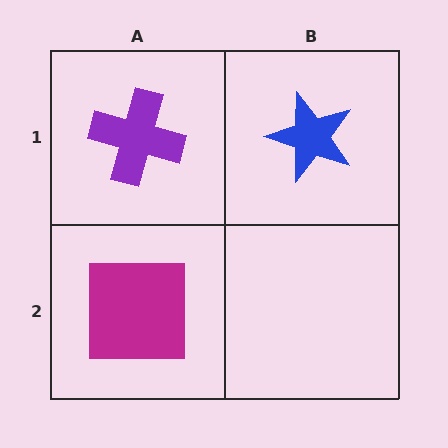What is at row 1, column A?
A purple cross.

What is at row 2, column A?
A magenta square.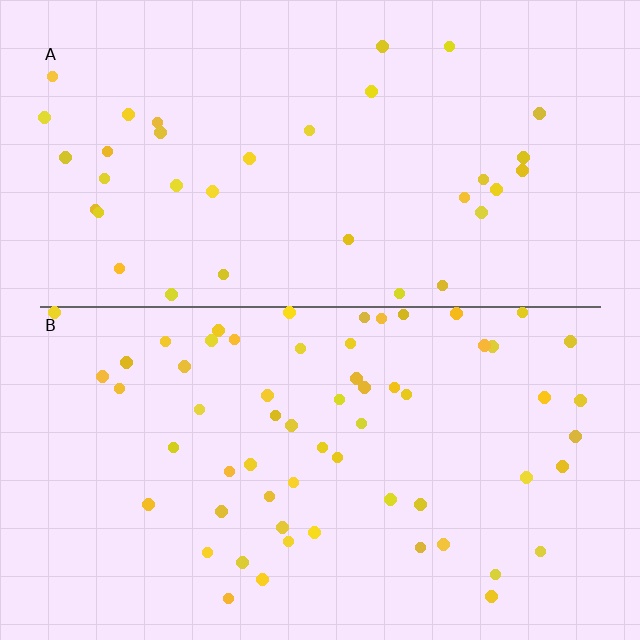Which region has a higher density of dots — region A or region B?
B (the bottom).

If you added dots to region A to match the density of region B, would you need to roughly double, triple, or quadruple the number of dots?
Approximately double.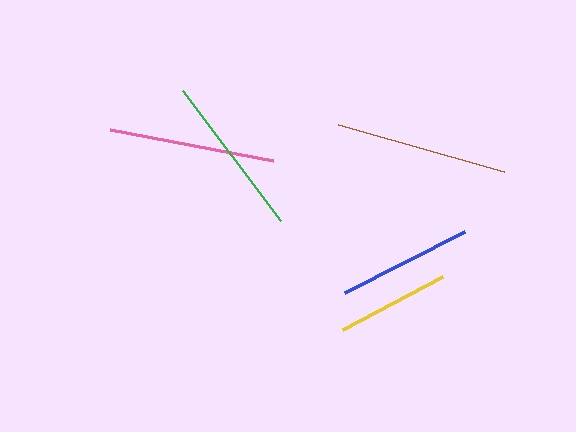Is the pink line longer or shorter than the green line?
The pink line is longer than the green line.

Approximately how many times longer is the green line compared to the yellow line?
The green line is approximately 1.4 times the length of the yellow line.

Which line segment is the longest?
The brown line is the longest at approximately 173 pixels.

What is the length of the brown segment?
The brown segment is approximately 173 pixels long.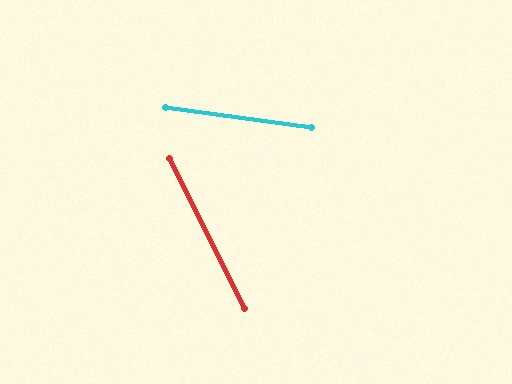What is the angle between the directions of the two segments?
Approximately 56 degrees.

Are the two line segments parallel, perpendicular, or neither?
Neither parallel nor perpendicular — they differ by about 56°.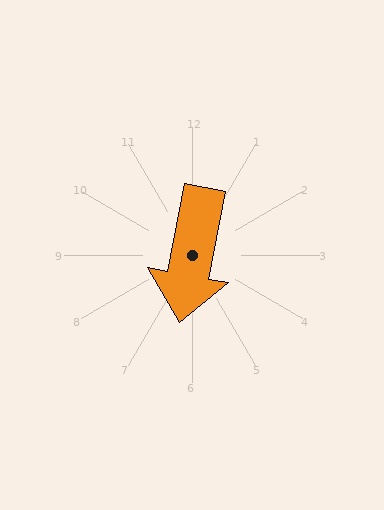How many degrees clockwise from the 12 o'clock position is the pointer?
Approximately 191 degrees.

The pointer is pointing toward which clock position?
Roughly 6 o'clock.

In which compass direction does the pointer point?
South.